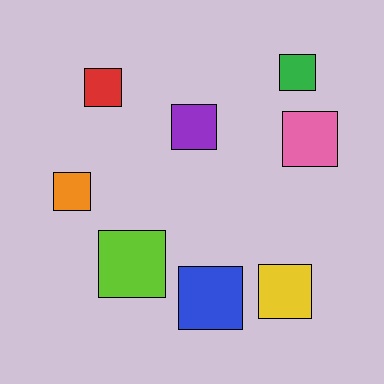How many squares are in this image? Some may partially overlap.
There are 8 squares.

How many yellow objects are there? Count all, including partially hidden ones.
There is 1 yellow object.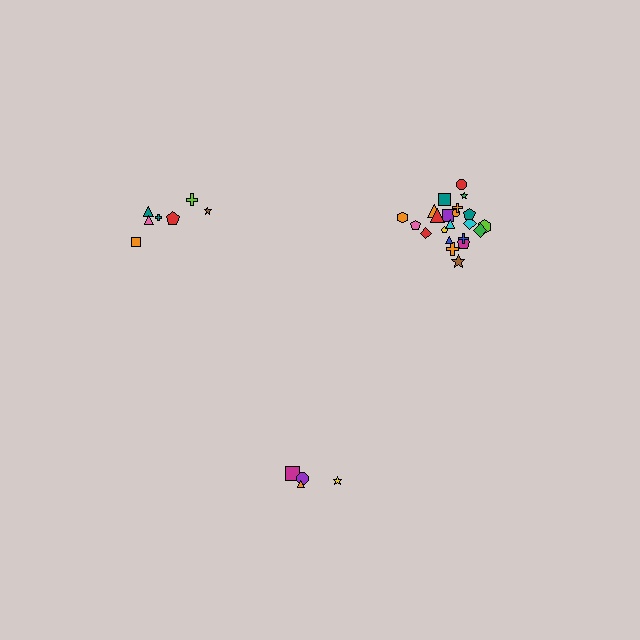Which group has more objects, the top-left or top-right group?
The top-right group.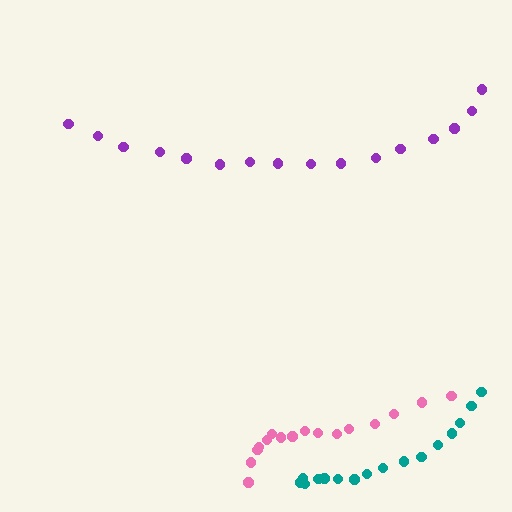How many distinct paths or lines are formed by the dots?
There are 3 distinct paths.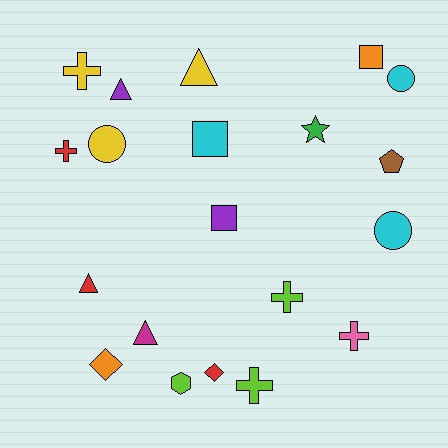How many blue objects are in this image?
There are no blue objects.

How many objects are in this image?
There are 20 objects.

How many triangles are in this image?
There are 4 triangles.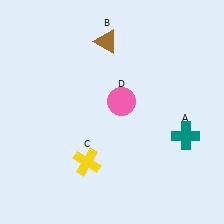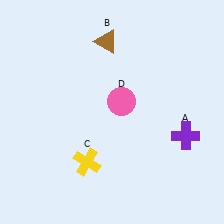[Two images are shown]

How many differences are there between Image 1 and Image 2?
There is 1 difference between the two images.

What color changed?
The cross (A) changed from teal in Image 1 to purple in Image 2.